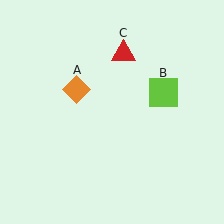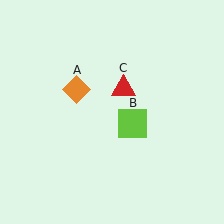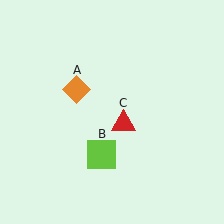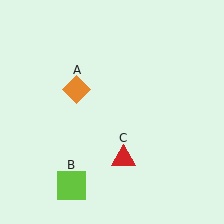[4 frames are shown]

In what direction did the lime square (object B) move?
The lime square (object B) moved down and to the left.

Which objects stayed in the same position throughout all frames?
Orange diamond (object A) remained stationary.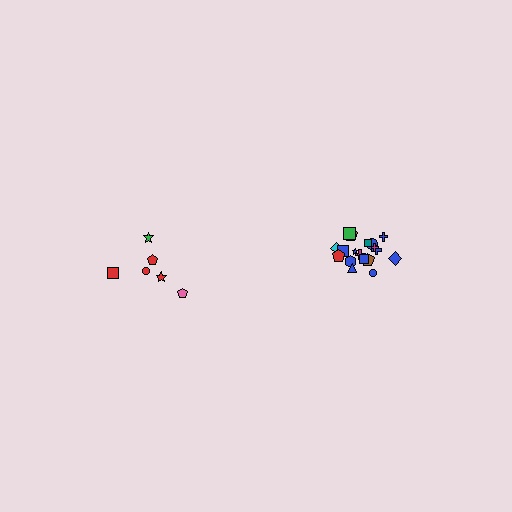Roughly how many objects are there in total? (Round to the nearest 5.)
Roughly 25 objects in total.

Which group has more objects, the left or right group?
The right group.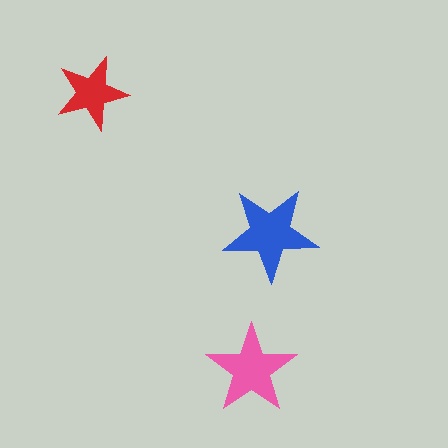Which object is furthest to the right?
The blue star is rightmost.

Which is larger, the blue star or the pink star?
The blue one.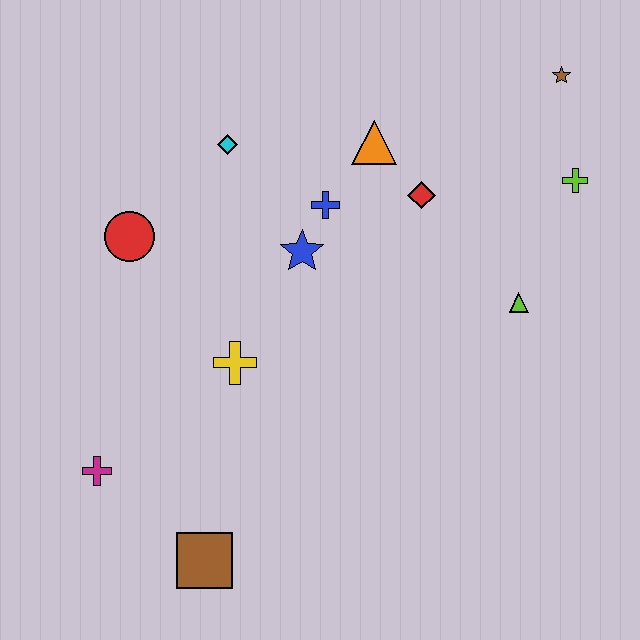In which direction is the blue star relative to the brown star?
The blue star is to the left of the brown star.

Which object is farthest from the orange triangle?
The brown square is farthest from the orange triangle.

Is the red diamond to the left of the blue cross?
No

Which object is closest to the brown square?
The magenta cross is closest to the brown square.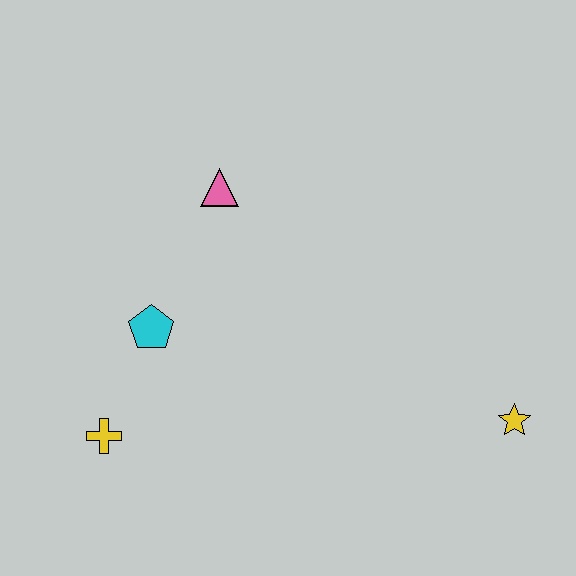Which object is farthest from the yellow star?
The yellow cross is farthest from the yellow star.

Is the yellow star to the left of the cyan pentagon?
No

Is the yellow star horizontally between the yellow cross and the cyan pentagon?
No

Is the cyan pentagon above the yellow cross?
Yes